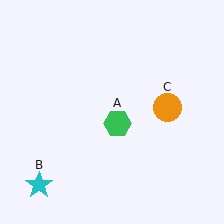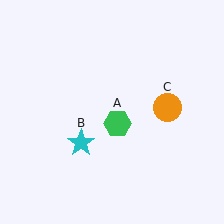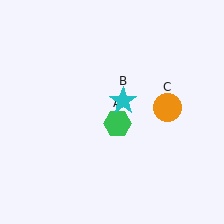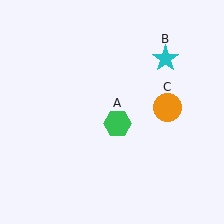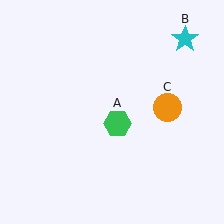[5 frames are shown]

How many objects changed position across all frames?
1 object changed position: cyan star (object B).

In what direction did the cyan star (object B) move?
The cyan star (object B) moved up and to the right.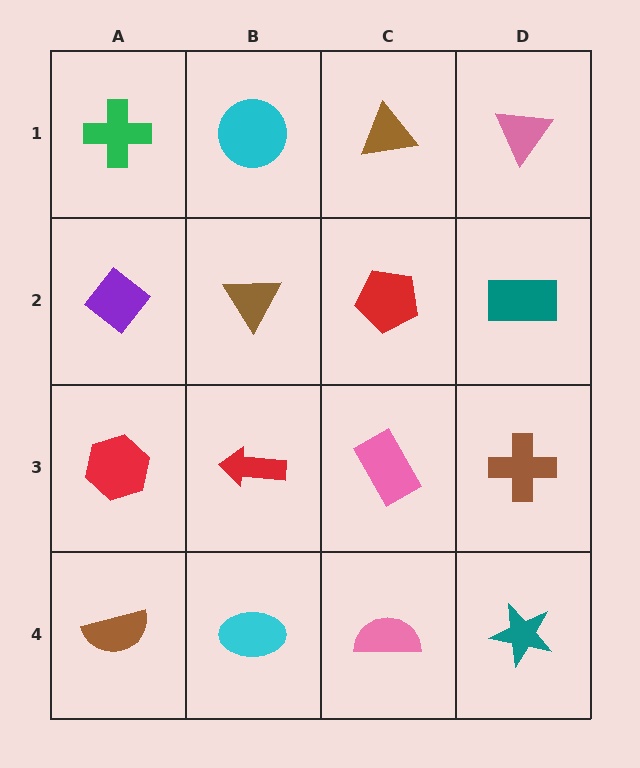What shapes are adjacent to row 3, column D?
A teal rectangle (row 2, column D), a teal star (row 4, column D), a pink rectangle (row 3, column C).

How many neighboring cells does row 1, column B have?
3.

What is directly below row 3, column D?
A teal star.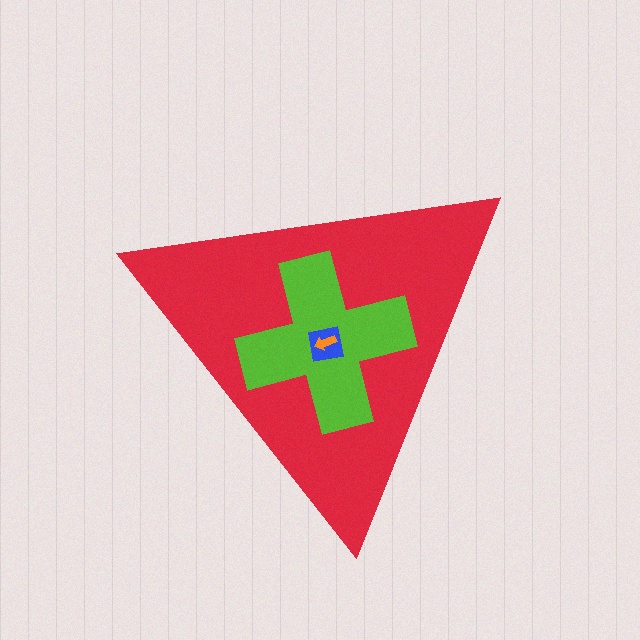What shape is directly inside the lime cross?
The blue square.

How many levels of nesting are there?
4.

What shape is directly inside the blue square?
The orange arrow.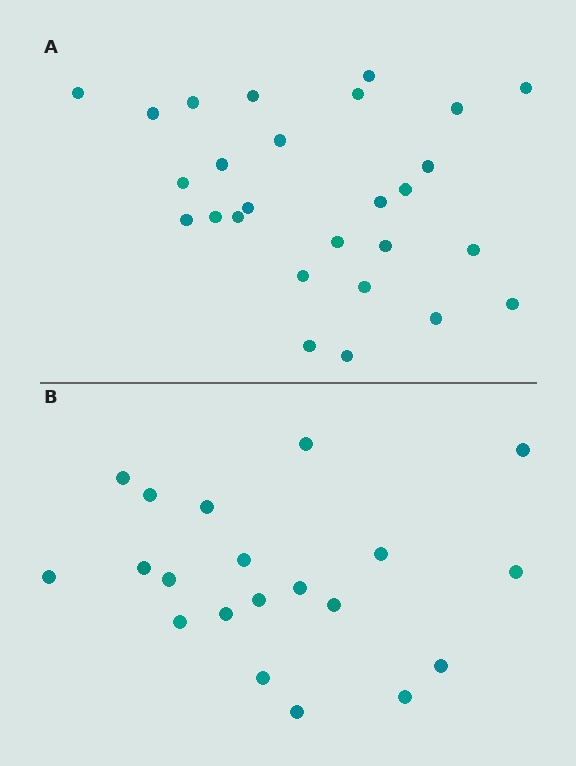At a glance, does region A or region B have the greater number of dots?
Region A (the top region) has more dots.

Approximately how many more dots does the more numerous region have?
Region A has roughly 8 or so more dots than region B.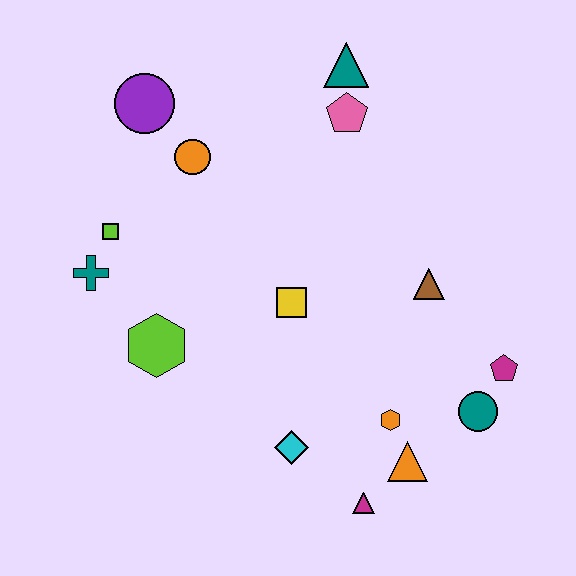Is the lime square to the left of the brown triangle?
Yes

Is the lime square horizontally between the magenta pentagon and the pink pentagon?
No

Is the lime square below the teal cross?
No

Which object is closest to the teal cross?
The lime square is closest to the teal cross.